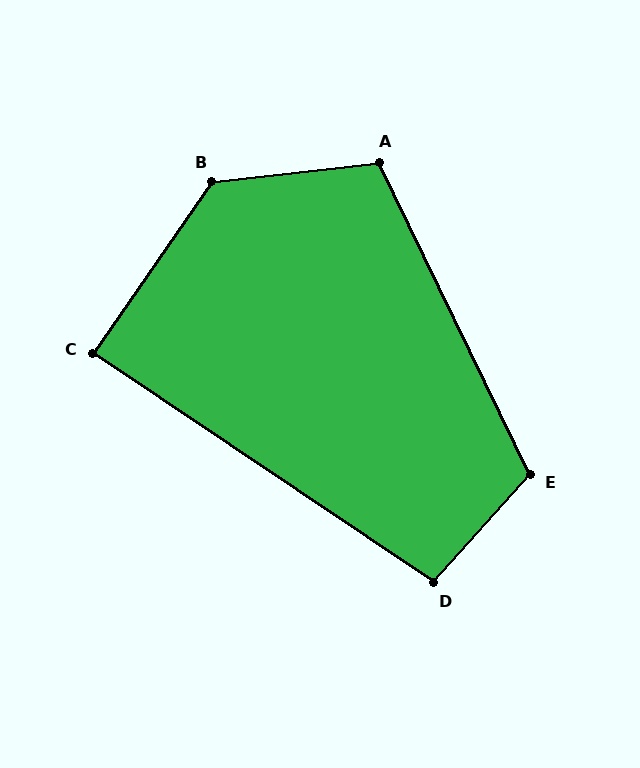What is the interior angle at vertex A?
Approximately 109 degrees (obtuse).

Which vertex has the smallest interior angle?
C, at approximately 89 degrees.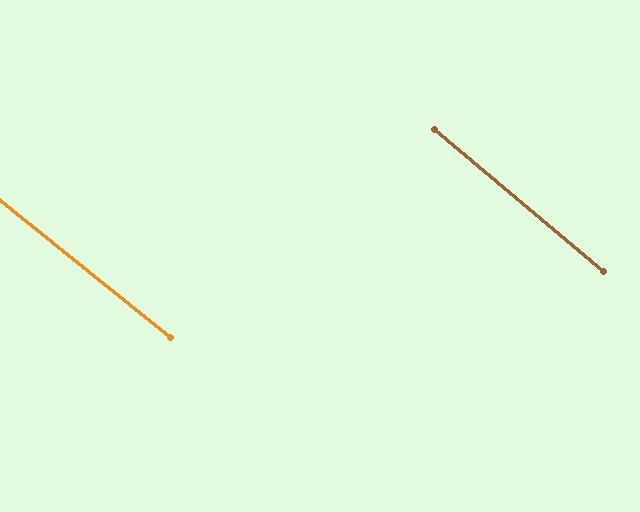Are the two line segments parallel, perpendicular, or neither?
Parallel — their directions differ by only 1.3°.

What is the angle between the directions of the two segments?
Approximately 1 degree.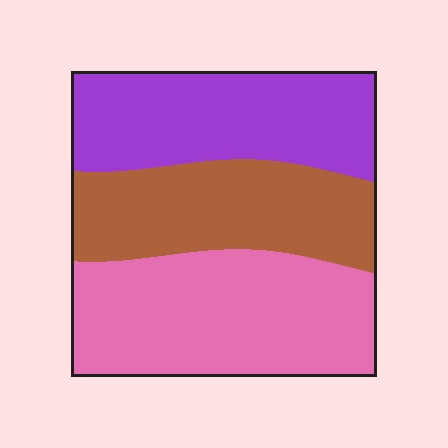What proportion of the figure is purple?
Purple takes up about one third (1/3) of the figure.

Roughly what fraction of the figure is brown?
Brown takes up about one third (1/3) of the figure.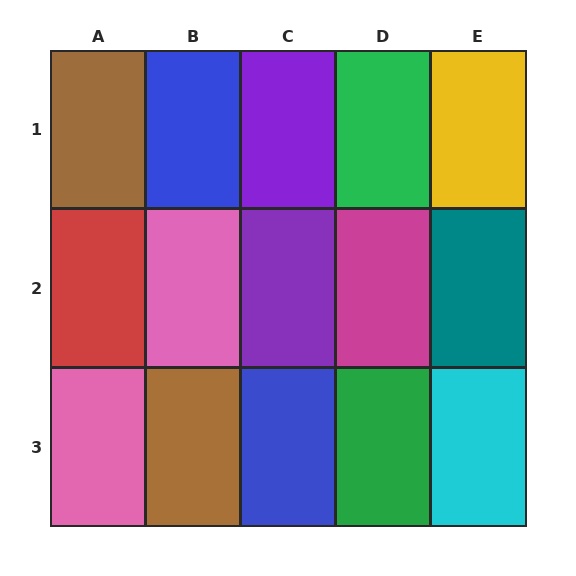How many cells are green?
2 cells are green.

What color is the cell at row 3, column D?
Green.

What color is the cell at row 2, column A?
Red.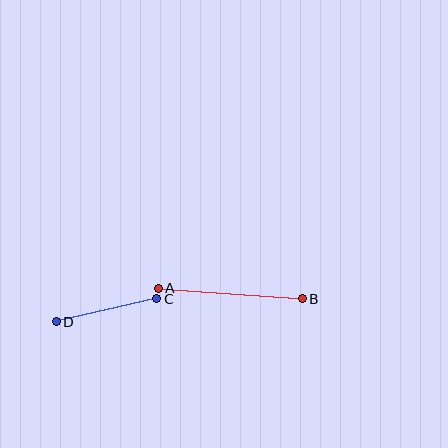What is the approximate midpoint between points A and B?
The midpoint is at approximately (230, 294) pixels.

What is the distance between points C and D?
The distance is approximately 103 pixels.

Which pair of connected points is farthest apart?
Points A and B are farthest apart.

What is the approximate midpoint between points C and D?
The midpoint is at approximately (106, 310) pixels.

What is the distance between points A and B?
The distance is approximately 145 pixels.